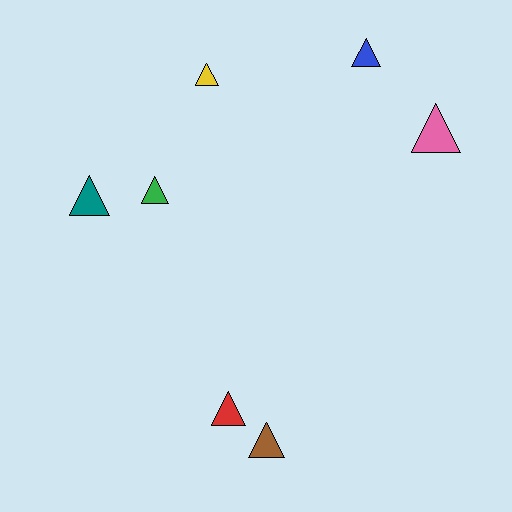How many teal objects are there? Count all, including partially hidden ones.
There is 1 teal object.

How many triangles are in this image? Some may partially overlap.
There are 7 triangles.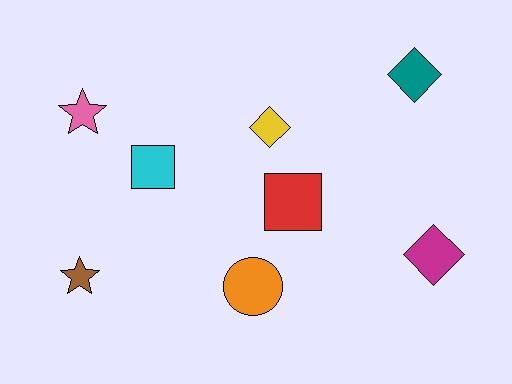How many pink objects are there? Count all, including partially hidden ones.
There is 1 pink object.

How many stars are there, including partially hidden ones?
There are 2 stars.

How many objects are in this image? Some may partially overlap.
There are 8 objects.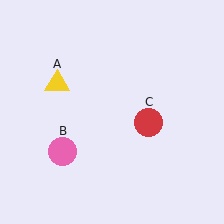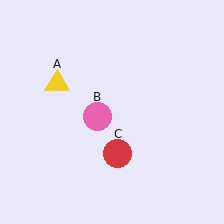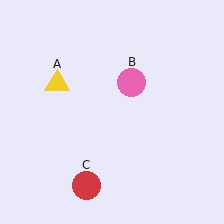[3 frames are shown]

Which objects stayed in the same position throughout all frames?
Yellow triangle (object A) remained stationary.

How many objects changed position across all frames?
2 objects changed position: pink circle (object B), red circle (object C).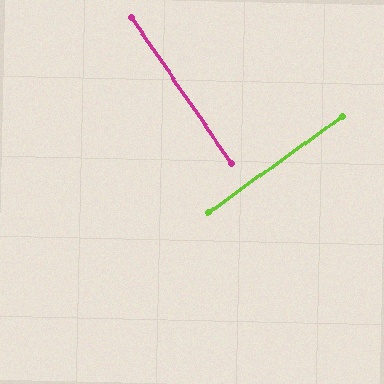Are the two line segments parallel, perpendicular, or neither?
Perpendicular — they meet at approximately 89°.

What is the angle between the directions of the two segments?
Approximately 89 degrees.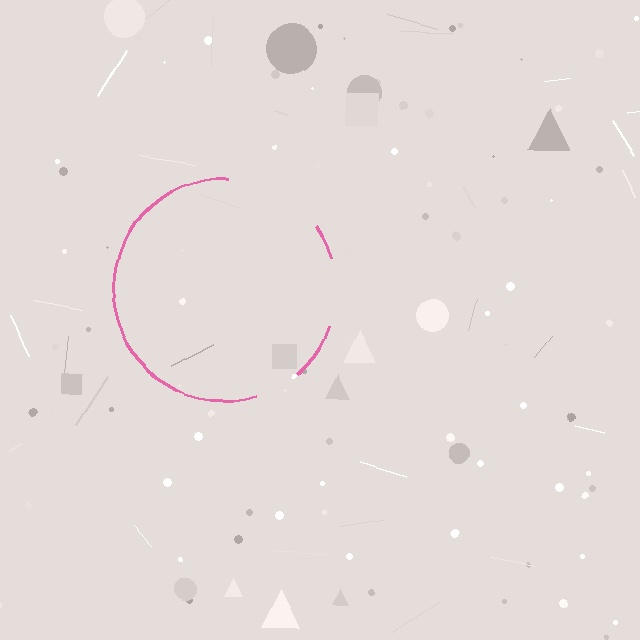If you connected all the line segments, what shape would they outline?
They would outline a circle.